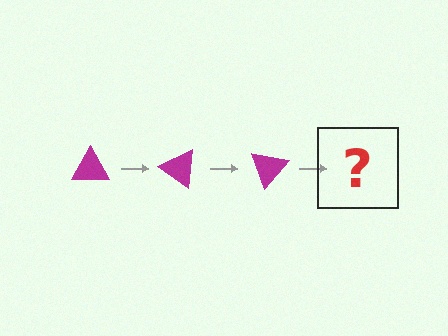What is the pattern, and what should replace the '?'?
The pattern is that the triangle rotates 35 degrees each step. The '?' should be a magenta triangle rotated 105 degrees.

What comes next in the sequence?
The next element should be a magenta triangle rotated 105 degrees.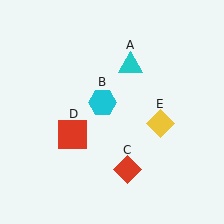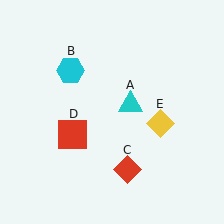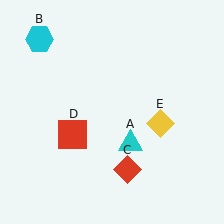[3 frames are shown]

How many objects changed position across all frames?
2 objects changed position: cyan triangle (object A), cyan hexagon (object B).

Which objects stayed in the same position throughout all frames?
Red diamond (object C) and red square (object D) and yellow diamond (object E) remained stationary.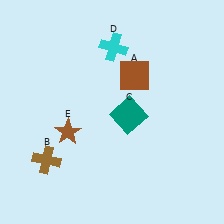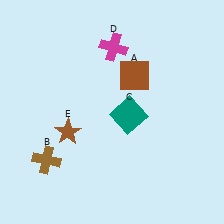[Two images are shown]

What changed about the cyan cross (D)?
In Image 1, D is cyan. In Image 2, it changed to magenta.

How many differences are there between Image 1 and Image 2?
There is 1 difference between the two images.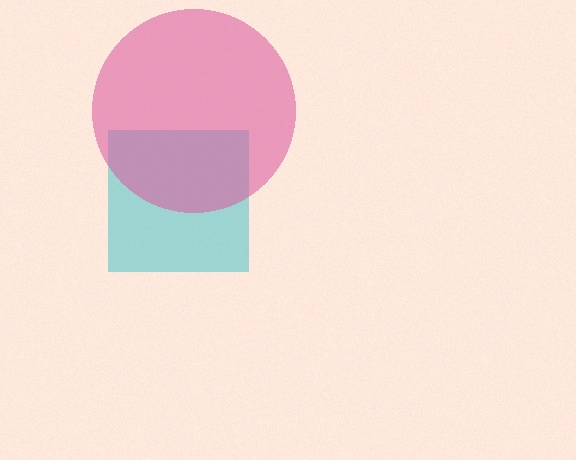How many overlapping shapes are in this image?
There are 2 overlapping shapes in the image.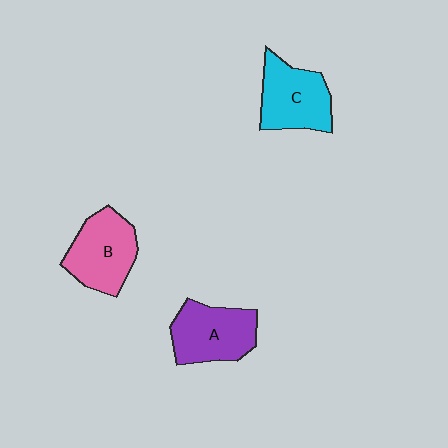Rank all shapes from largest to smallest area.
From largest to smallest: A (purple), B (pink), C (cyan).